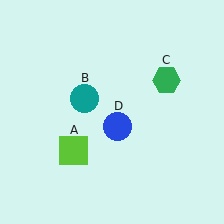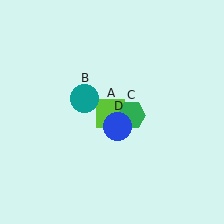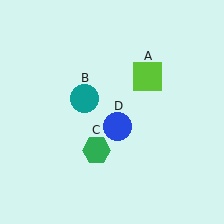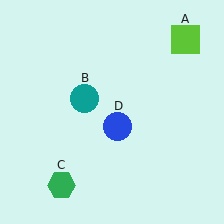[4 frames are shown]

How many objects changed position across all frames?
2 objects changed position: lime square (object A), green hexagon (object C).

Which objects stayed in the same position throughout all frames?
Teal circle (object B) and blue circle (object D) remained stationary.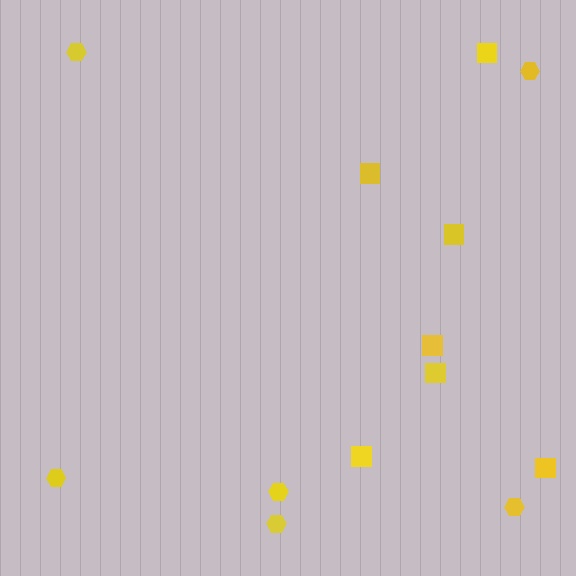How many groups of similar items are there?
There are 2 groups: one group of squares (7) and one group of hexagons (6).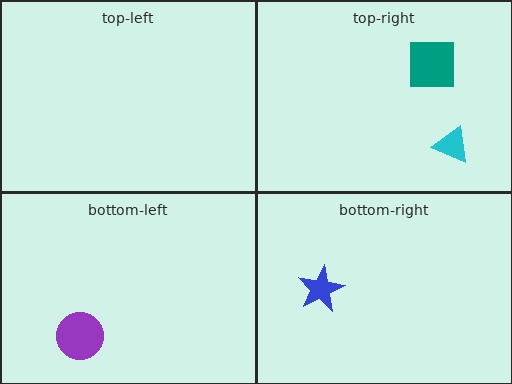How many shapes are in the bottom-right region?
1.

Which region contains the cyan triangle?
The top-right region.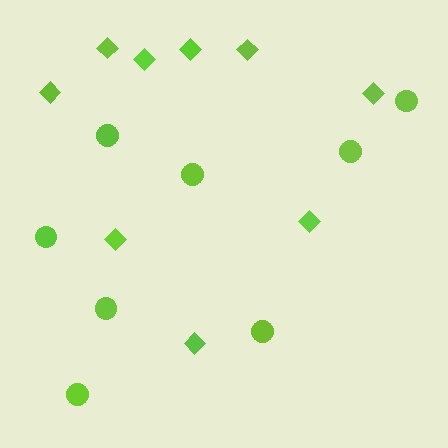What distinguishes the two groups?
There are 2 groups: one group of diamonds (9) and one group of circles (8).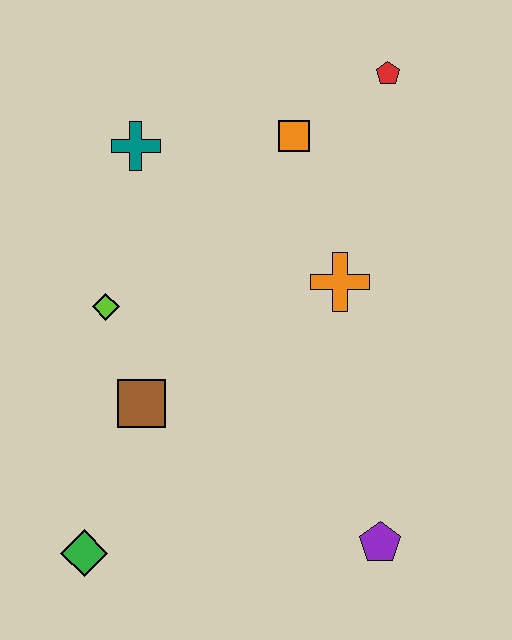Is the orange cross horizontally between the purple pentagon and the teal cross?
Yes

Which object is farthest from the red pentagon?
The green diamond is farthest from the red pentagon.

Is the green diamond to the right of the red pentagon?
No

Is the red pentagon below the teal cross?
No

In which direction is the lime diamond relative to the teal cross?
The lime diamond is below the teal cross.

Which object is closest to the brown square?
The lime diamond is closest to the brown square.